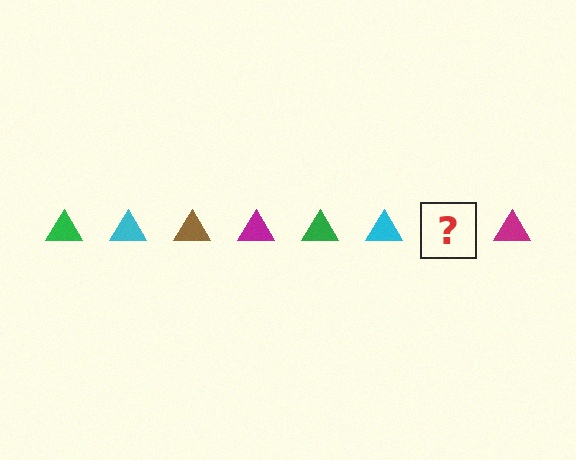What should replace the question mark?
The question mark should be replaced with a brown triangle.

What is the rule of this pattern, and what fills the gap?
The rule is that the pattern cycles through green, cyan, brown, magenta triangles. The gap should be filled with a brown triangle.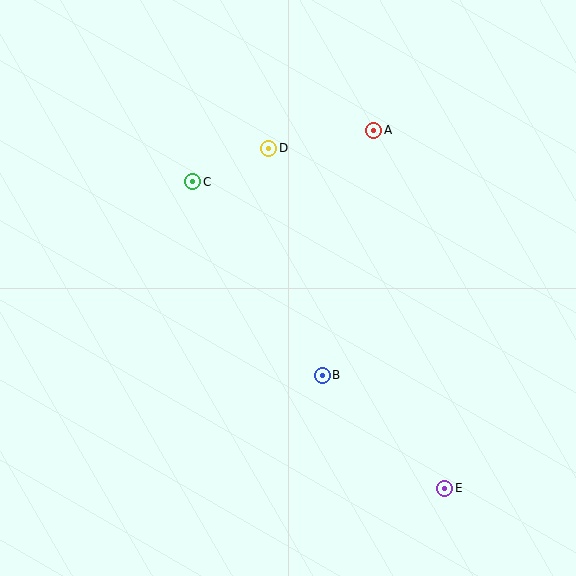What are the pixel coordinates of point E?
Point E is at (445, 488).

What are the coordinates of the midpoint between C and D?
The midpoint between C and D is at (231, 165).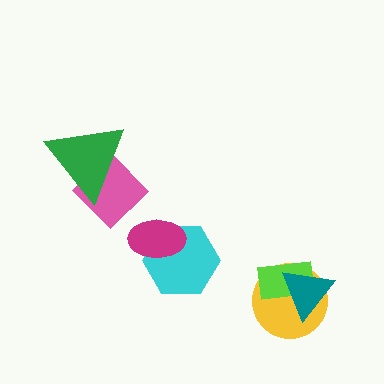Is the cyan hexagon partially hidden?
Yes, it is partially covered by another shape.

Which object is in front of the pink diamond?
The green triangle is in front of the pink diamond.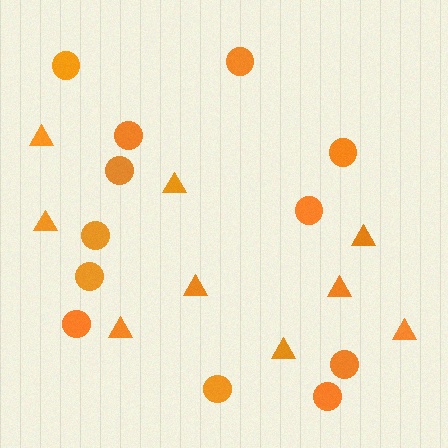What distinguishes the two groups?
There are 2 groups: one group of circles (12) and one group of triangles (9).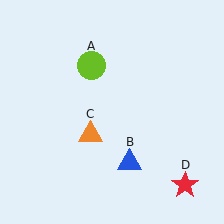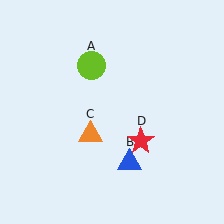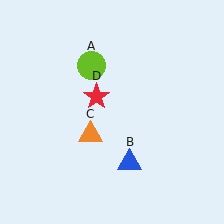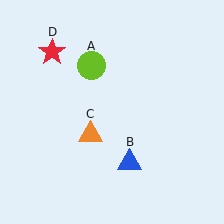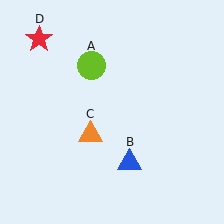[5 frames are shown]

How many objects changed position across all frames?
1 object changed position: red star (object D).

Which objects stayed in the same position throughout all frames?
Lime circle (object A) and blue triangle (object B) and orange triangle (object C) remained stationary.